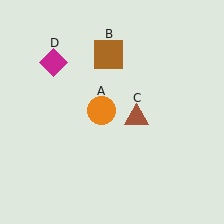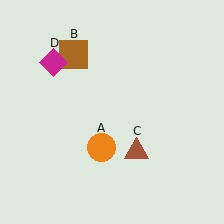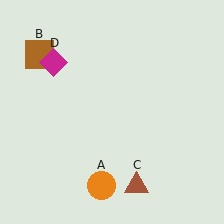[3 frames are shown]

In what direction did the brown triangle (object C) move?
The brown triangle (object C) moved down.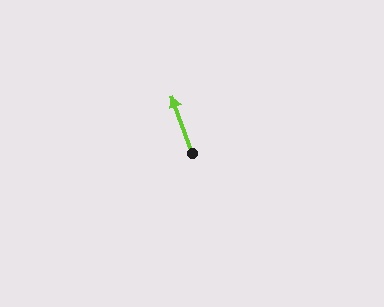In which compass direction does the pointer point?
North.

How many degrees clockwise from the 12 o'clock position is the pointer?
Approximately 341 degrees.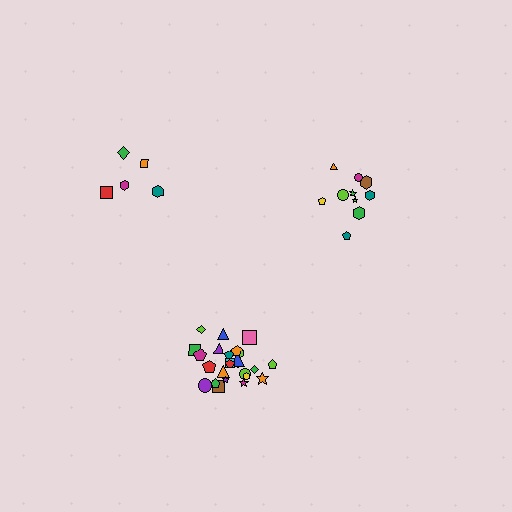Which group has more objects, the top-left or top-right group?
The top-right group.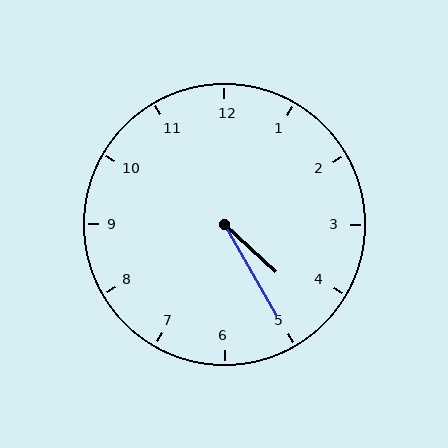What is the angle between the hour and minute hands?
Approximately 18 degrees.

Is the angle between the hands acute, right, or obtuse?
It is acute.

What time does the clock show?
4:25.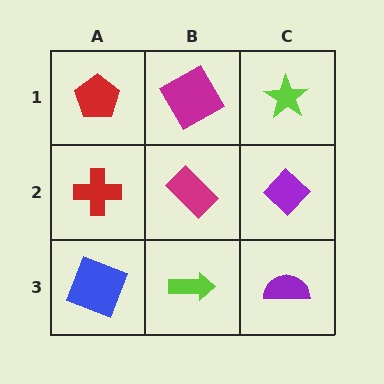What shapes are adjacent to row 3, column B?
A magenta rectangle (row 2, column B), a blue square (row 3, column A), a purple semicircle (row 3, column C).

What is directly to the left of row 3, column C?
A lime arrow.